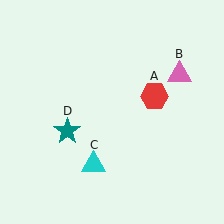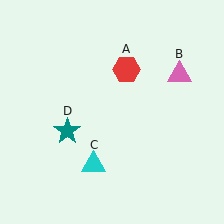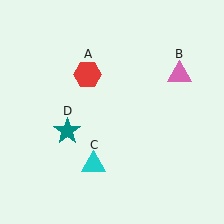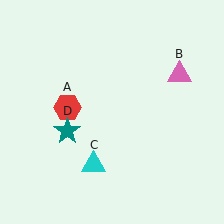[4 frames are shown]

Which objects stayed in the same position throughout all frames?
Pink triangle (object B) and cyan triangle (object C) and teal star (object D) remained stationary.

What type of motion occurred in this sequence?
The red hexagon (object A) rotated counterclockwise around the center of the scene.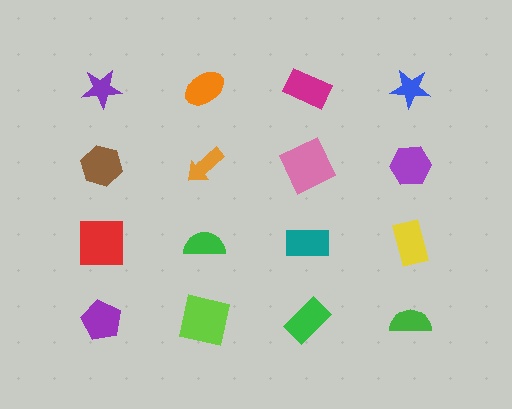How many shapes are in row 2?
4 shapes.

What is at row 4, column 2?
A lime square.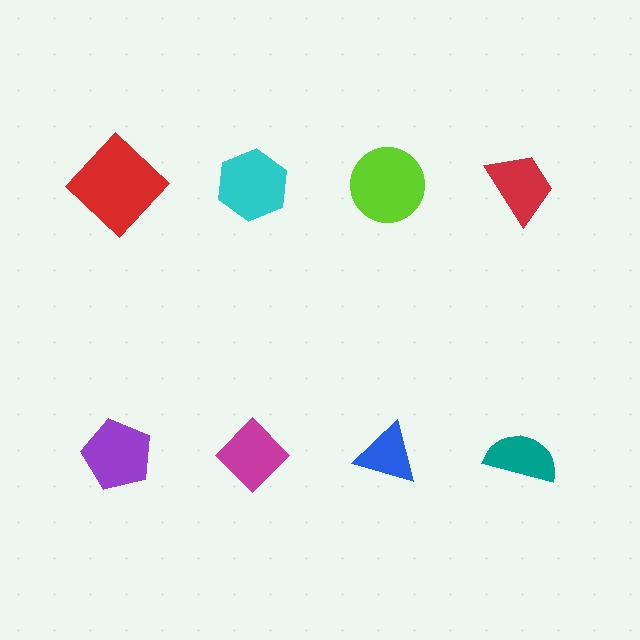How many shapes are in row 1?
4 shapes.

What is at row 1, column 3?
A lime circle.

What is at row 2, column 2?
A magenta diamond.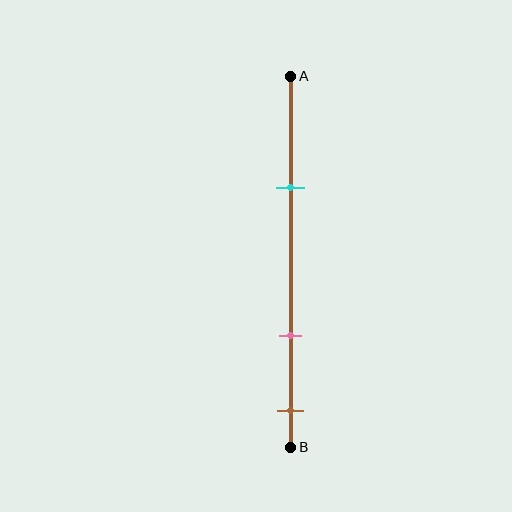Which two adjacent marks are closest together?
The pink and brown marks are the closest adjacent pair.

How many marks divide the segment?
There are 3 marks dividing the segment.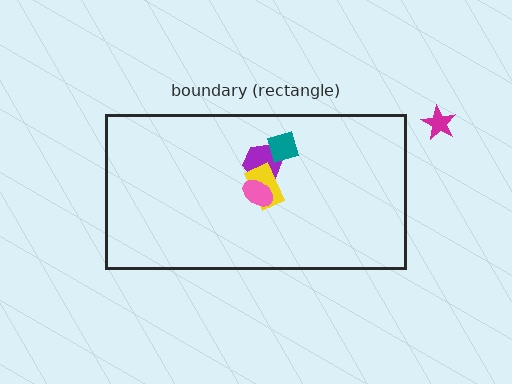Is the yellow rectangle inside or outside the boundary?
Inside.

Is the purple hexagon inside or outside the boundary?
Inside.